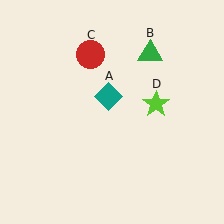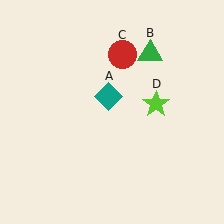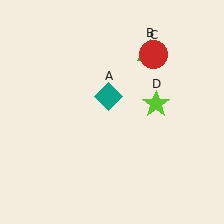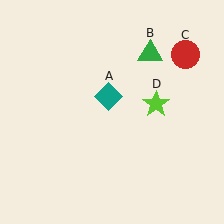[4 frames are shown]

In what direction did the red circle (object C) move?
The red circle (object C) moved right.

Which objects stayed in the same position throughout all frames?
Teal diamond (object A) and green triangle (object B) and lime star (object D) remained stationary.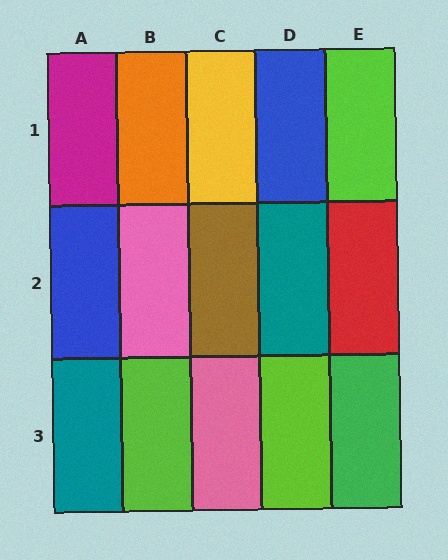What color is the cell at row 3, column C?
Pink.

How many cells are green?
1 cell is green.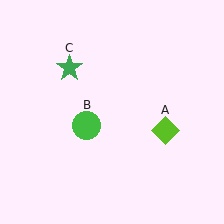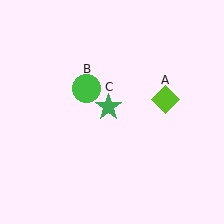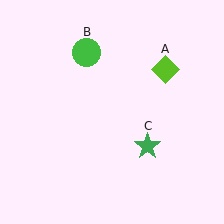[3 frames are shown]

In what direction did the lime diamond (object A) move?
The lime diamond (object A) moved up.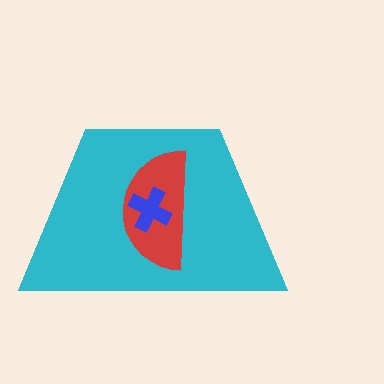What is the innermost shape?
The blue cross.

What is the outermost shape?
The cyan trapezoid.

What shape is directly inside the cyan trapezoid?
The red semicircle.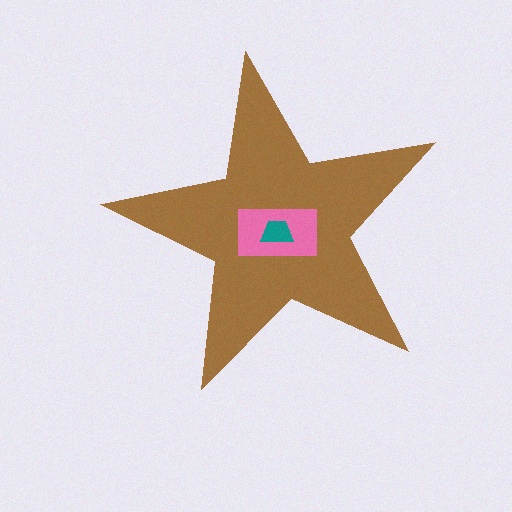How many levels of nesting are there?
3.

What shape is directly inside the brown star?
The pink rectangle.